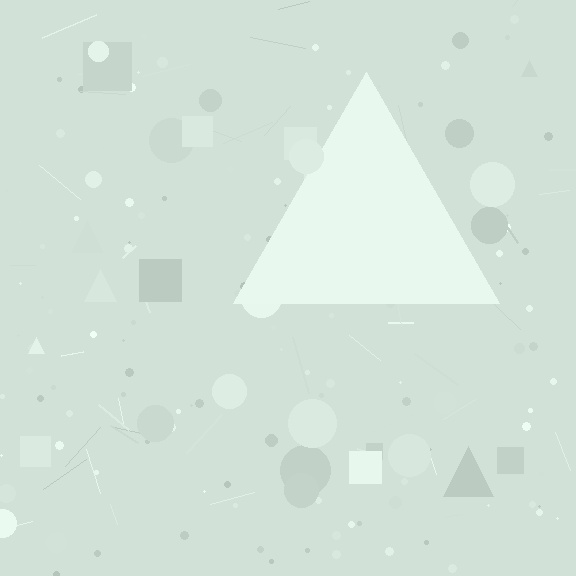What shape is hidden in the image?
A triangle is hidden in the image.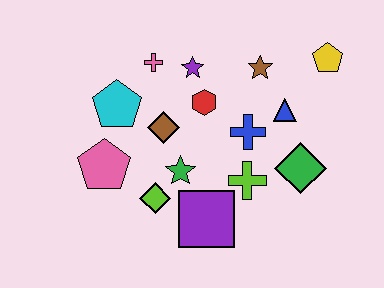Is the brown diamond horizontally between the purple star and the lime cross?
No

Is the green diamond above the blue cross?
No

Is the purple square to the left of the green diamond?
Yes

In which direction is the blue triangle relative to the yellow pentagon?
The blue triangle is below the yellow pentagon.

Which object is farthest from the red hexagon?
The yellow pentagon is farthest from the red hexagon.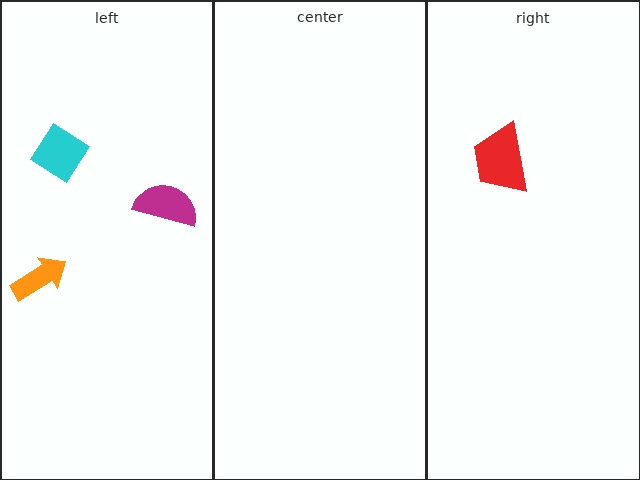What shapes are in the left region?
The cyan diamond, the orange arrow, the magenta semicircle.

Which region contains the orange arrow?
The left region.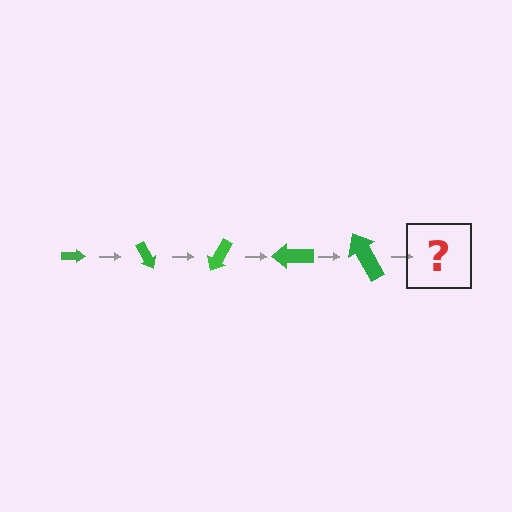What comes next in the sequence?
The next element should be an arrow, larger than the previous one and rotated 300 degrees from the start.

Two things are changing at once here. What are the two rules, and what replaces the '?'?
The two rules are that the arrow grows larger each step and it rotates 60 degrees each step. The '?' should be an arrow, larger than the previous one and rotated 300 degrees from the start.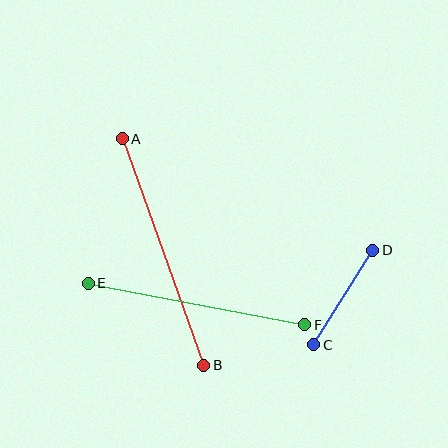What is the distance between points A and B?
The distance is approximately 241 pixels.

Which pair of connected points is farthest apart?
Points A and B are farthest apart.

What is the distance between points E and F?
The distance is approximately 221 pixels.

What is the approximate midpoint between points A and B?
The midpoint is at approximately (163, 252) pixels.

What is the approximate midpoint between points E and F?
The midpoint is at approximately (196, 304) pixels.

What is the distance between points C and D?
The distance is approximately 112 pixels.